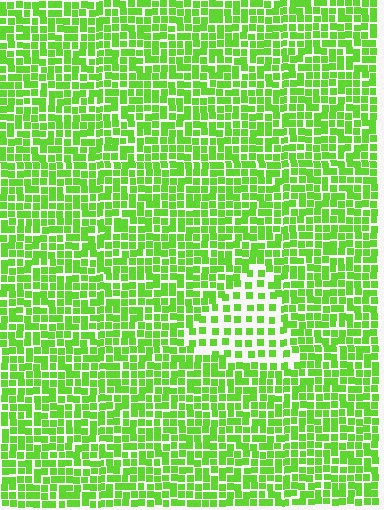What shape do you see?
I see a triangle.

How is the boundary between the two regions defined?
The boundary is defined by a change in element density (approximately 2.1x ratio). All elements are the same color, size, and shape.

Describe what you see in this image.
The image contains small lime elements arranged at two different densities. A triangle-shaped region is visible where the elements are less densely packed than the surrounding area.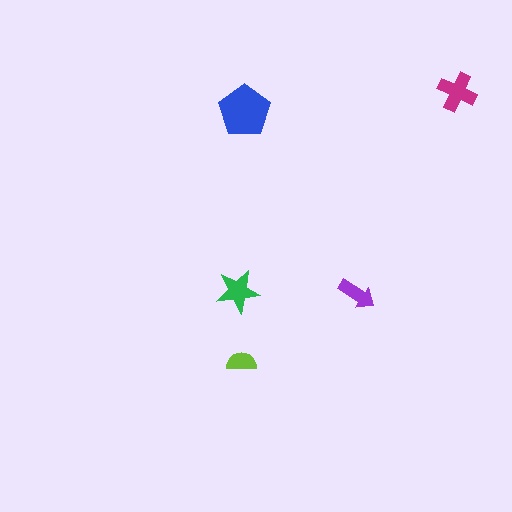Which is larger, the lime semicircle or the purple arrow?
The purple arrow.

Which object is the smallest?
The lime semicircle.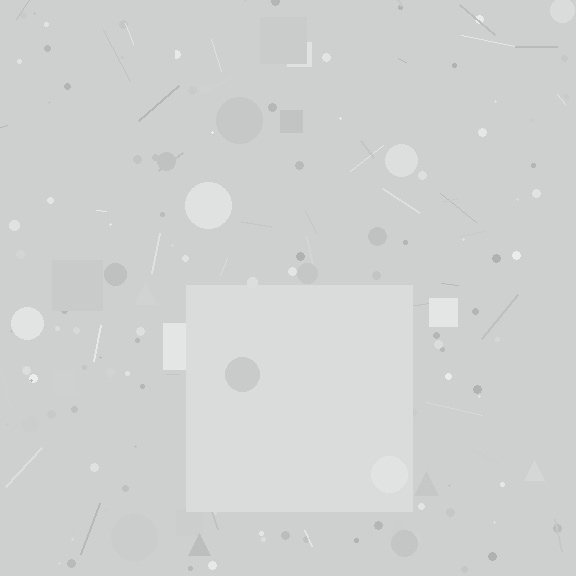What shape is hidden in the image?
A square is hidden in the image.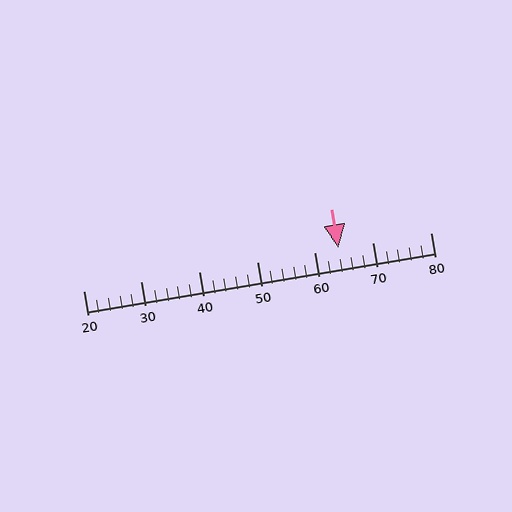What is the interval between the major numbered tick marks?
The major tick marks are spaced 10 units apart.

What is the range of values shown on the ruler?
The ruler shows values from 20 to 80.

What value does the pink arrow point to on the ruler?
The pink arrow points to approximately 64.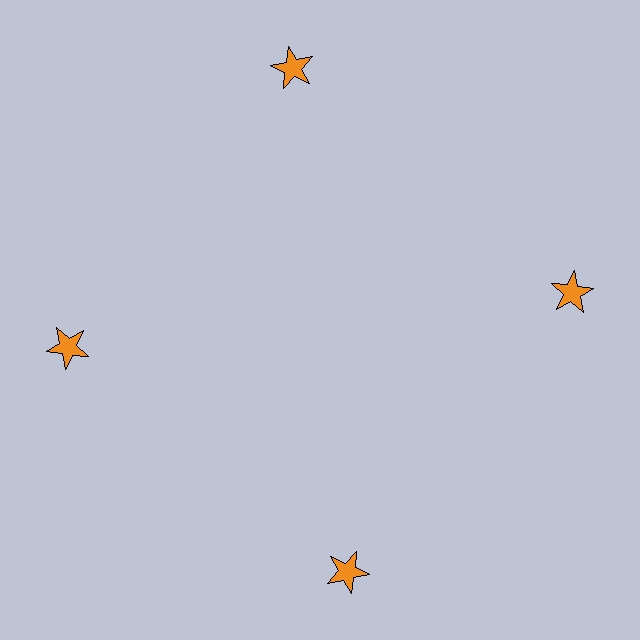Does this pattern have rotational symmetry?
Yes, this pattern has 4-fold rotational symmetry. It looks the same after rotating 90 degrees around the center.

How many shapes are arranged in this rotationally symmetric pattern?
There are 4 shapes, arranged in 4 groups of 1.